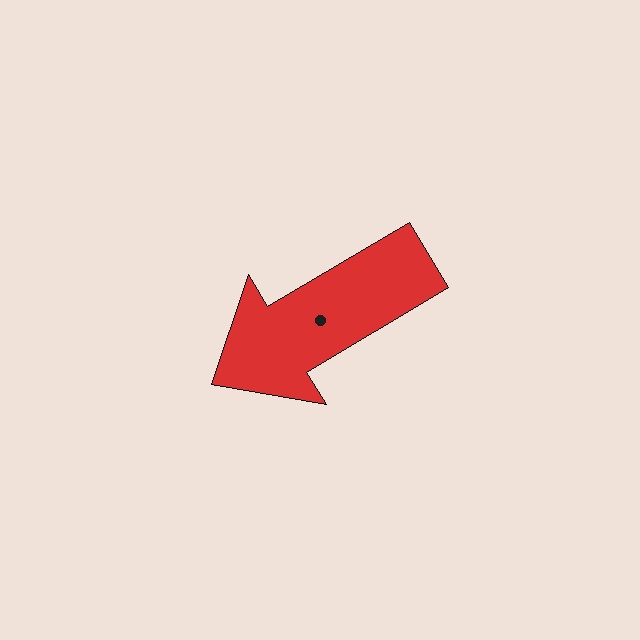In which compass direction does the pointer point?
Southwest.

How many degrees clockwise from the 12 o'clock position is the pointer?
Approximately 239 degrees.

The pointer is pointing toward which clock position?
Roughly 8 o'clock.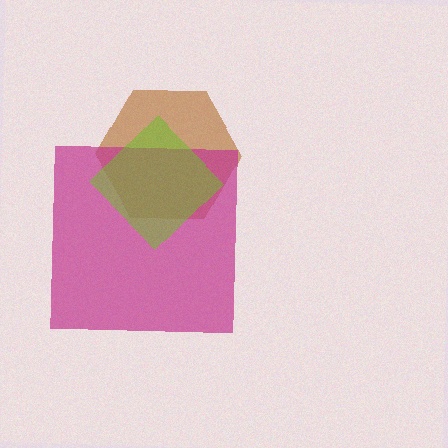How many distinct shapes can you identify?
There are 3 distinct shapes: a brown hexagon, a magenta square, a lime diamond.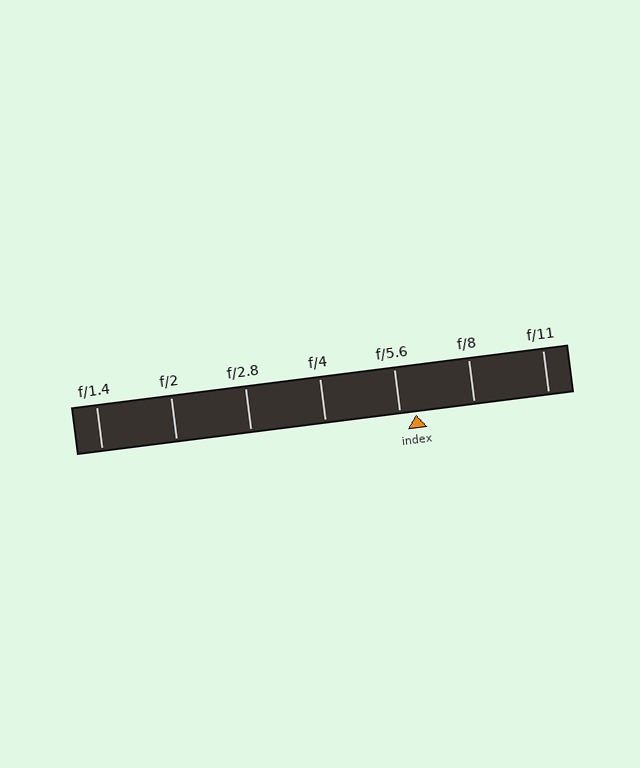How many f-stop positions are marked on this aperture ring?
There are 7 f-stop positions marked.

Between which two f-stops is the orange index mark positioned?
The index mark is between f/5.6 and f/8.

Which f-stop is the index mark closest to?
The index mark is closest to f/5.6.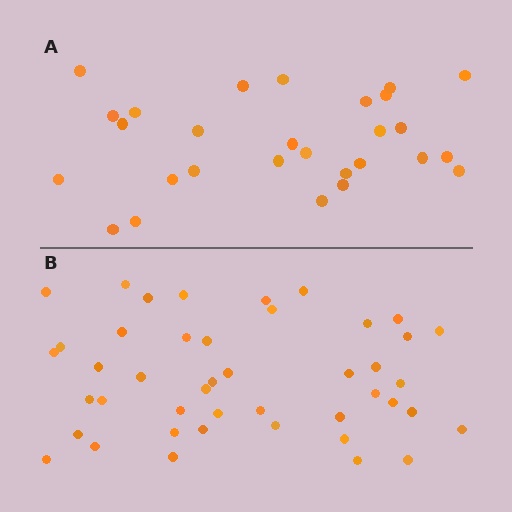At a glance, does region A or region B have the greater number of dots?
Region B (the bottom region) has more dots.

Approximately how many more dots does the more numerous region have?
Region B has approximately 15 more dots than region A.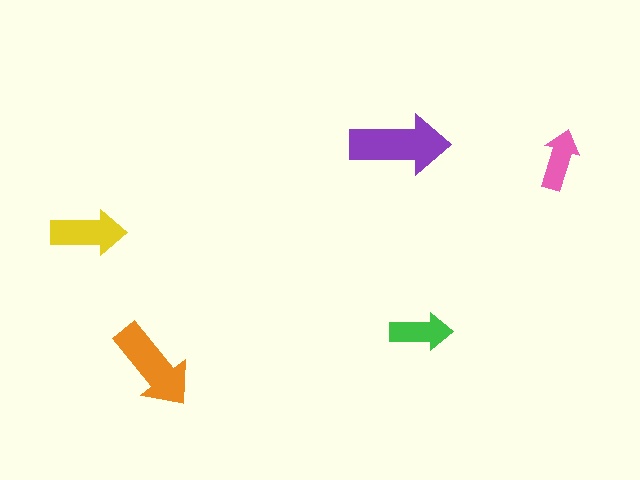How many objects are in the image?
There are 5 objects in the image.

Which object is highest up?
The purple arrow is topmost.